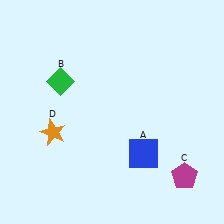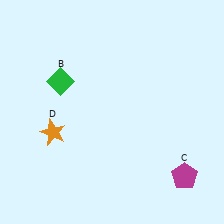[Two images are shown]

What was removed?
The blue square (A) was removed in Image 2.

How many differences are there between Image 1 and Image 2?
There is 1 difference between the two images.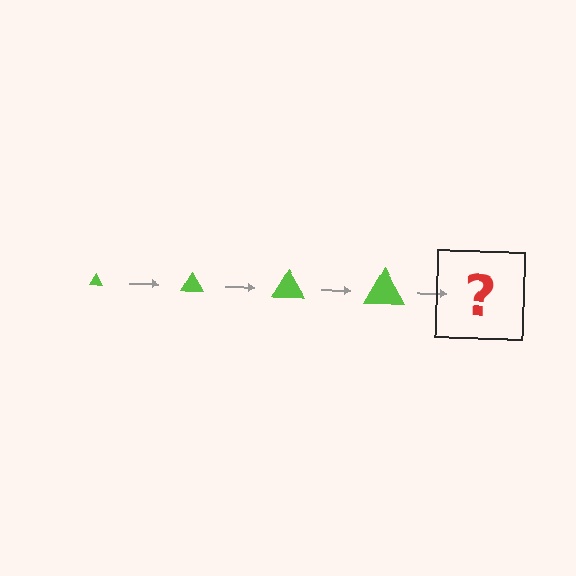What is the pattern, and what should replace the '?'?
The pattern is that the triangle gets progressively larger each step. The '?' should be a lime triangle, larger than the previous one.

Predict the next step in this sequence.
The next step is a lime triangle, larger than the previous one.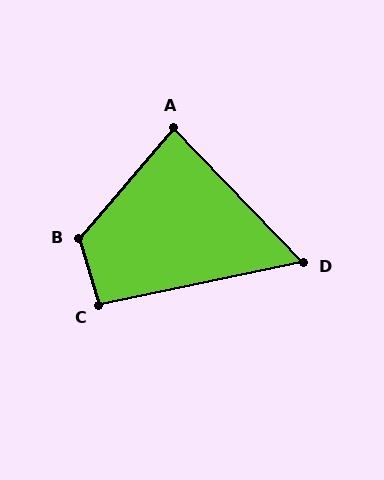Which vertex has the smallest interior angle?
D, at approximately 58 degrees.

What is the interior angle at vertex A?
Approximately 85 degrees (acute).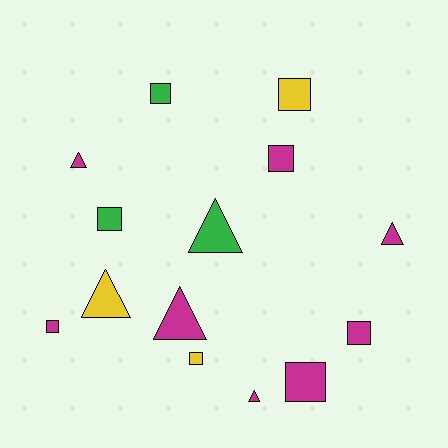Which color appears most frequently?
Magenta, with 8 objects.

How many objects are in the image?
There are 14 objects.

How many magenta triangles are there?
There are 4 magenta triangles.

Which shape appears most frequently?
Square, with 8 objects.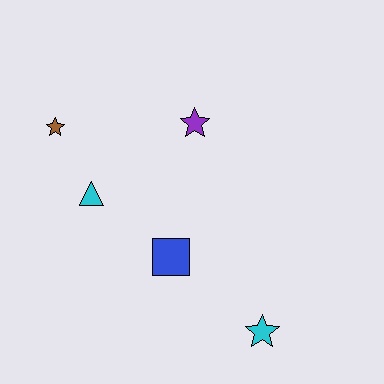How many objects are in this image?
There are 5 objects.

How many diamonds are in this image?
There are no diamonds.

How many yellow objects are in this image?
There are no yellow objects.